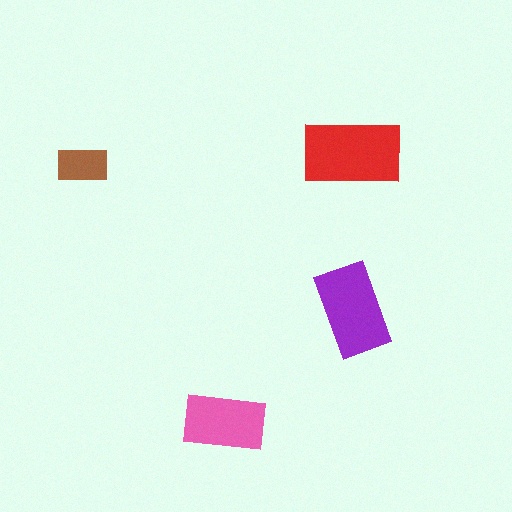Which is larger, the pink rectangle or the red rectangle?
The red one.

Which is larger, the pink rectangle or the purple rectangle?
The purple one.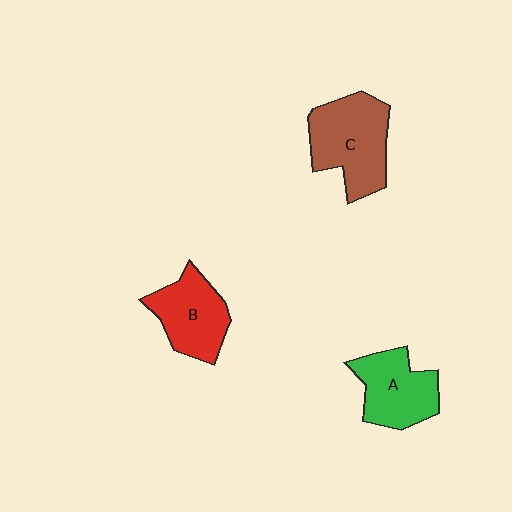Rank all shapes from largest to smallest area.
From largest to smallest: C (brown), A (green), B (red).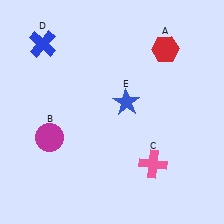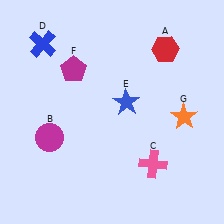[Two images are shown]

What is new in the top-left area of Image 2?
A magenta pentagon (F) was added in the top-left area of Image 2.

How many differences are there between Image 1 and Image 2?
There are 2 differences between the two images.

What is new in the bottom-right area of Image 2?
An orange star (G) was added in the bottom-right area of Image 2.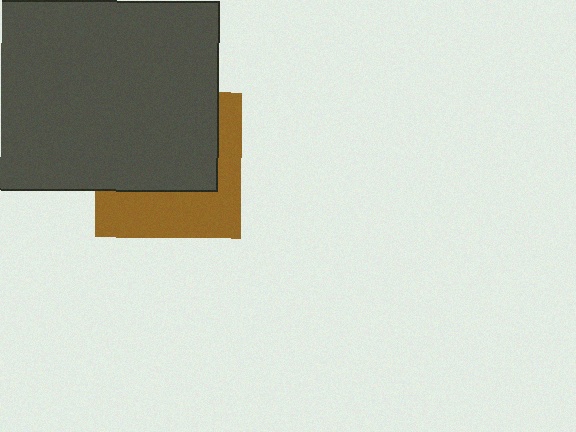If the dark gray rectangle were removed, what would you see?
You would see the complete brown square.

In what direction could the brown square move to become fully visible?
The brown square could move down. That would shift it out from behind the dark gray rectangle entirely.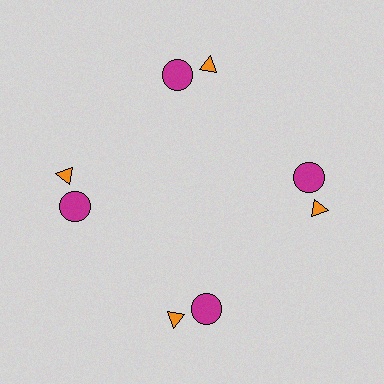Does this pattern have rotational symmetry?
Yes, this pattern has 4-fold rotational symmetry. It looks the same after rotating 90 degrees around the center.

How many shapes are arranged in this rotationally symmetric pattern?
There are 8 shapes, arranged in 4 groups of 2.